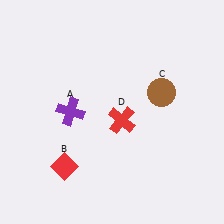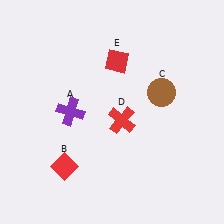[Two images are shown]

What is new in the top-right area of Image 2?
A red diamond (E) was added in the top-right area of Image 2.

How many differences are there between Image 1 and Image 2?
There is 1 difference between the two images.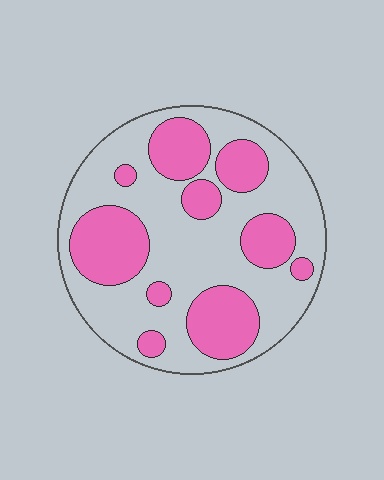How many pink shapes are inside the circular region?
10.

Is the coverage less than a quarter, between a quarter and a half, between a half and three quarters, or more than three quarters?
Between a quarter and a half.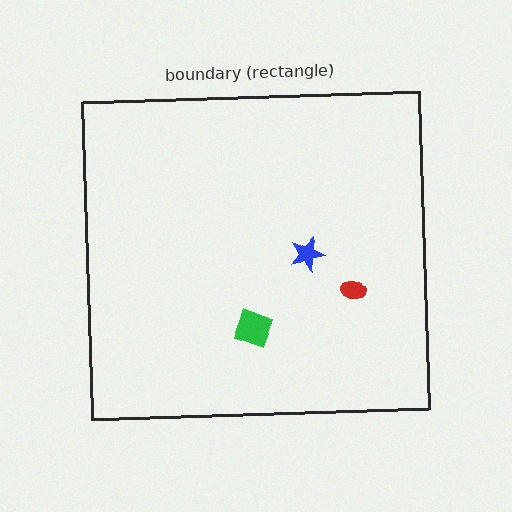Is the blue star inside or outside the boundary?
Inside.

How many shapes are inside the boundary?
3 inside, 0 outside.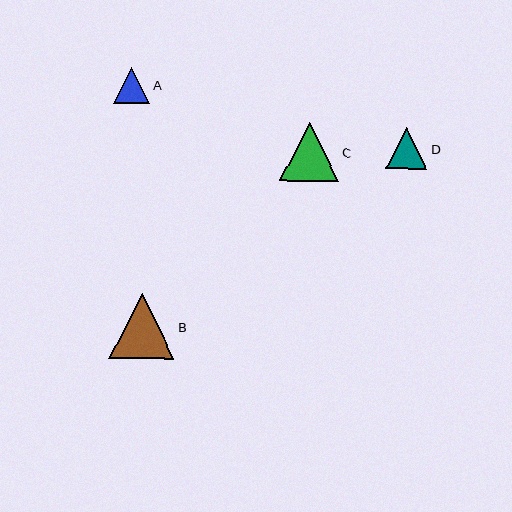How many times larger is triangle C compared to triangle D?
Triangle C is approximately 1.4 times the size of triangle D.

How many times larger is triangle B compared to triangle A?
Triangle B is approximately 1.8 times the size of triangle A.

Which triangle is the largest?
Triangle B is the largest with a size of approximately 65 pixels.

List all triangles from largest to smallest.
From largest to smallest: B, C, D, A.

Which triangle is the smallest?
Triangle A is the smallest with a size of approximately 36 pixels.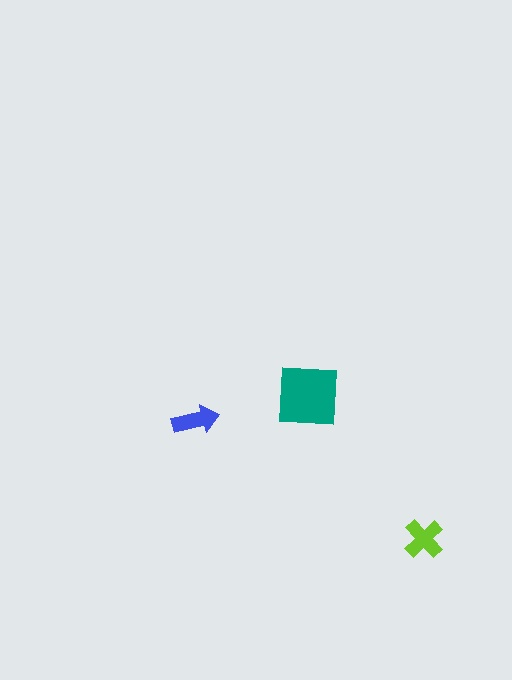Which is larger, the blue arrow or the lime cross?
The lime cross.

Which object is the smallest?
The blue arrow.